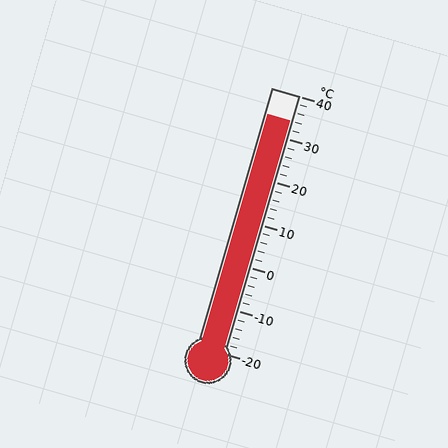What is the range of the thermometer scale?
The thermometer scale ranges from -20°C to 40°C.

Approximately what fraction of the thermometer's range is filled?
The thermometer is filled to approximately 90% of its range.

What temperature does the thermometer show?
The thermometer shows approximately 34°C.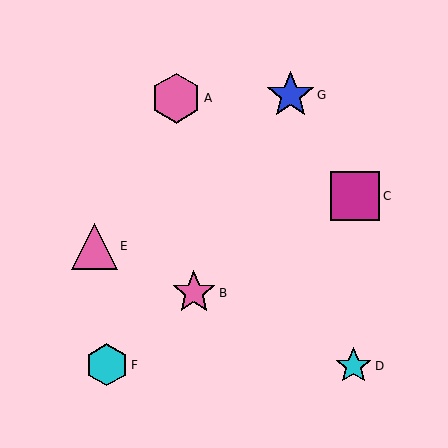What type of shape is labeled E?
Shape E is a pink triangle.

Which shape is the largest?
The pink hexagon (labeled A) is the largest.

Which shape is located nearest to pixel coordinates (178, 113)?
The pink hexagon (labeled A) at (176, 98) is nearest to that location.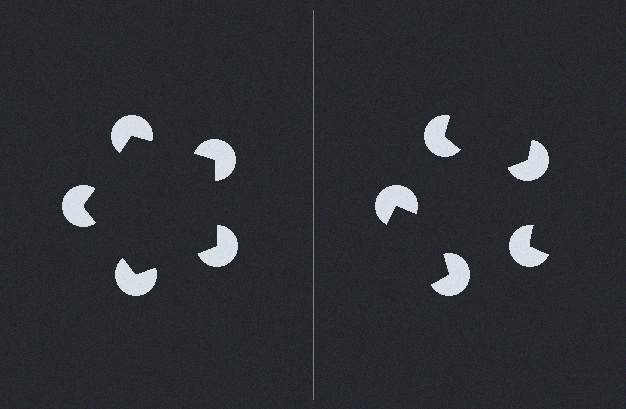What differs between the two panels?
The pac-man discs are positioned identically on both sides; only the wedge orientations differ. On the left they align to a pentagon; on the right they are misaligned.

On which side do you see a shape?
An illusory pentagon appears on the left side. On the right side the wedge cuts are rotated, so no coherent shape forms.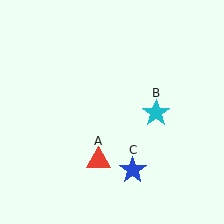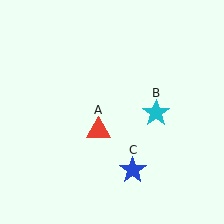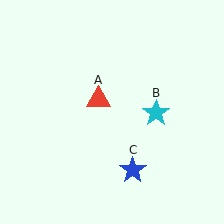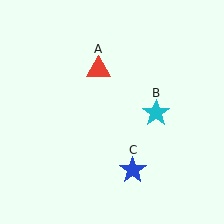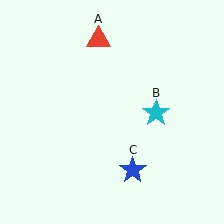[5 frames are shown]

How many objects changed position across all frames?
1 object changed position: red triangle (object A).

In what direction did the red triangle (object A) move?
The red triangle (object A) moved up.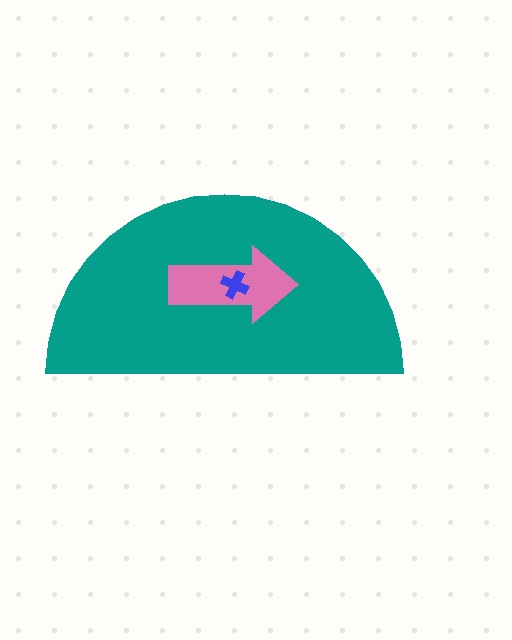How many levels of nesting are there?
3.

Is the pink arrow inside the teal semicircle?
Yes.